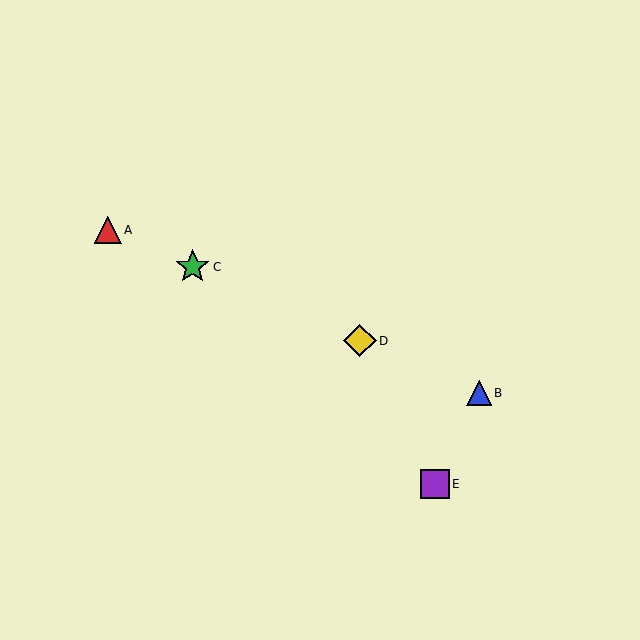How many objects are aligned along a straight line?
4 objects (A, B, C, D) are aligned along a straight line.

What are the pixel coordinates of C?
Object C is at (193, 267).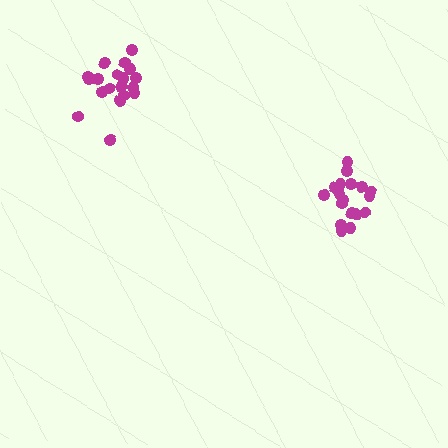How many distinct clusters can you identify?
There are 2 distinct clusters.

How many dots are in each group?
Group 1: 20 dots, Group 2: 20 dots (40 total).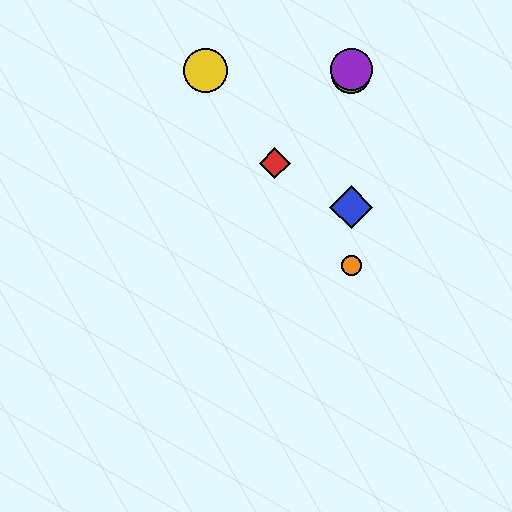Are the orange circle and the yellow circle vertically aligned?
No, the orange circle is at x≈351 and the yellow circle is at x≈206.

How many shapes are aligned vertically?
4 shapes (the blue diamond, the green circle, the purple circle, the orange circle) are aligned vertically.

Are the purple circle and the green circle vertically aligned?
Yes, both are at x≈351.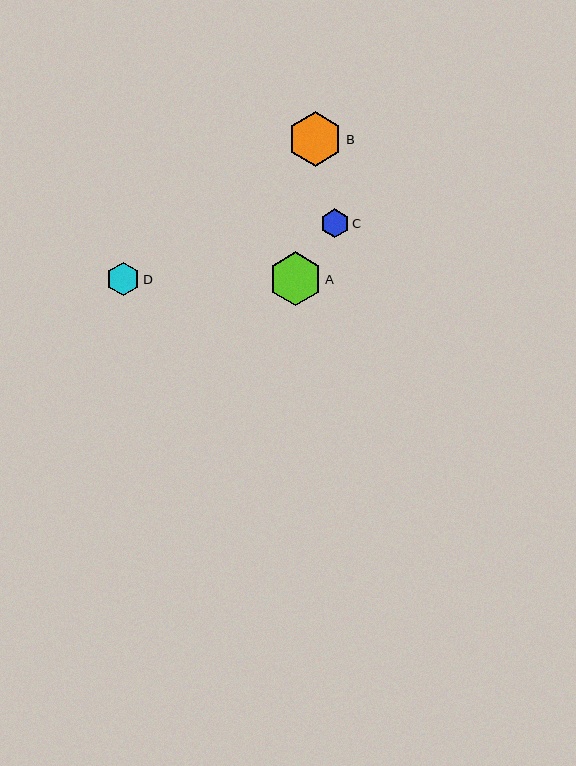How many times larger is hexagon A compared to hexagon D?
Hexagon A is approximately 1.6 times the size of hexagon D.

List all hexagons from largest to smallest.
From largest to smallest: B, A, D, C.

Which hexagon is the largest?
Hexagon B is the largest with a size of approximately 55 pixels.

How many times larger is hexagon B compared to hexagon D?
Hexagon B is approximately 1.7 times the size of hexagon D.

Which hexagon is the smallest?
Hexagon C is the smallest with a size of approximately 29 pixels.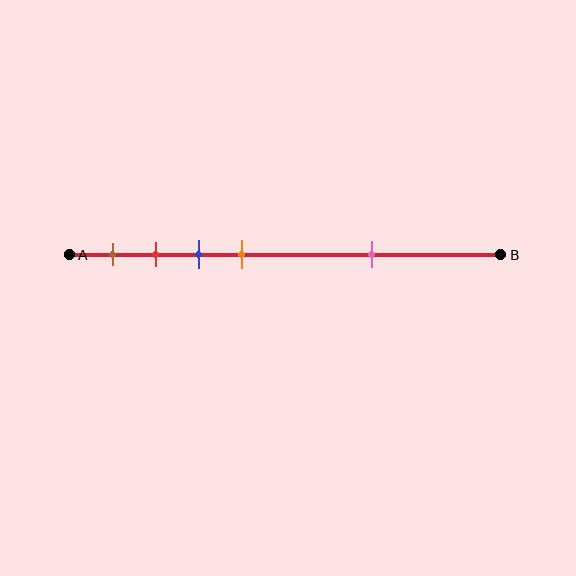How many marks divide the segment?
There are 5 marks dividing the segment.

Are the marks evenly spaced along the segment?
No, the marks are not evenly spaced.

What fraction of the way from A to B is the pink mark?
The pink mark is approximately 70% (0.7) of the way from A to B.